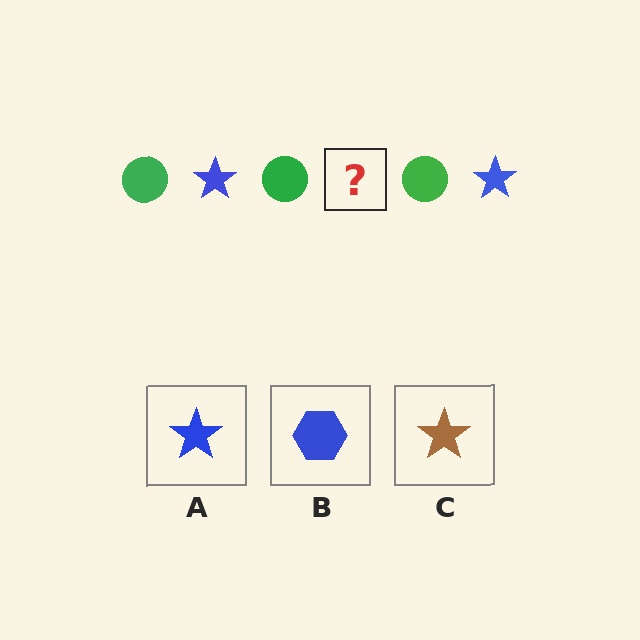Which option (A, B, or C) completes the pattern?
A.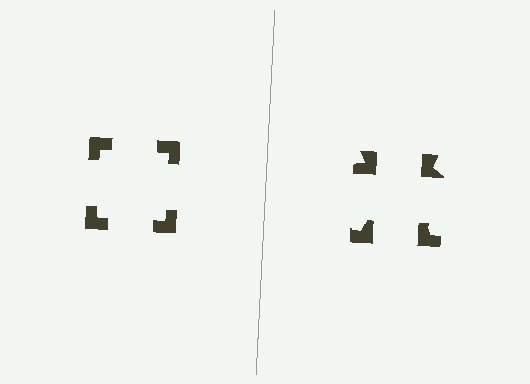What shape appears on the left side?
An illusory square.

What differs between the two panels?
The notched squares are positioned identically on both sides; only the wedge orientations differ. On the left they align to a square; on the right they are misaligned.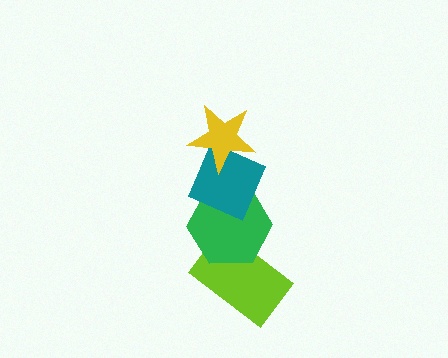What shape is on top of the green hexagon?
The teal diamond is on top of the green hexagon.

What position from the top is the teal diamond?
The teal diamond is 2nd from the top.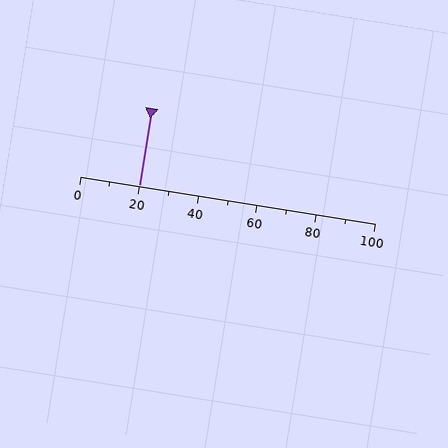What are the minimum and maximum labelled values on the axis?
The axis runs from 0 to 100.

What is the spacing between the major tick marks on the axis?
The major ticks are spaced 20 apart.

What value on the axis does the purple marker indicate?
The marker indicates approximately 20.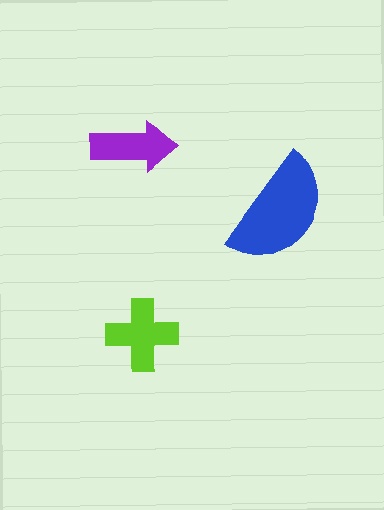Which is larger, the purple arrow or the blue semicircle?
The blue semicircle.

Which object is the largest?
The blue semicircle.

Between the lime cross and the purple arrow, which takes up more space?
The lime cross.